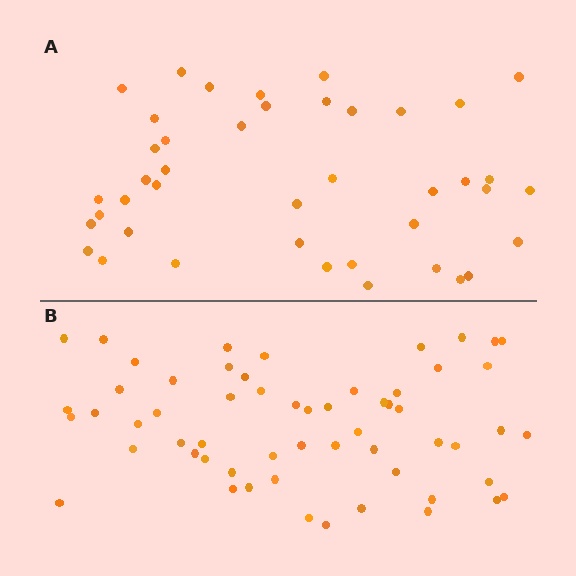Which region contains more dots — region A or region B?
Region B (the bottom region) has more dots.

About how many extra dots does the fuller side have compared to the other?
Region B has approximately 15 more dots than region A.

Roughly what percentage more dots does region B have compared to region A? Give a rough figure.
About 40% more.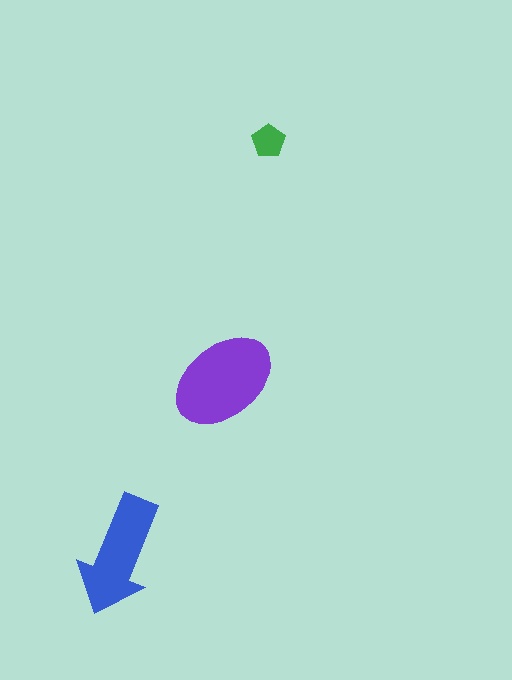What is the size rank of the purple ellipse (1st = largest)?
1st.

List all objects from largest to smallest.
The purple ellipse, the blue arrow, the green pentagon.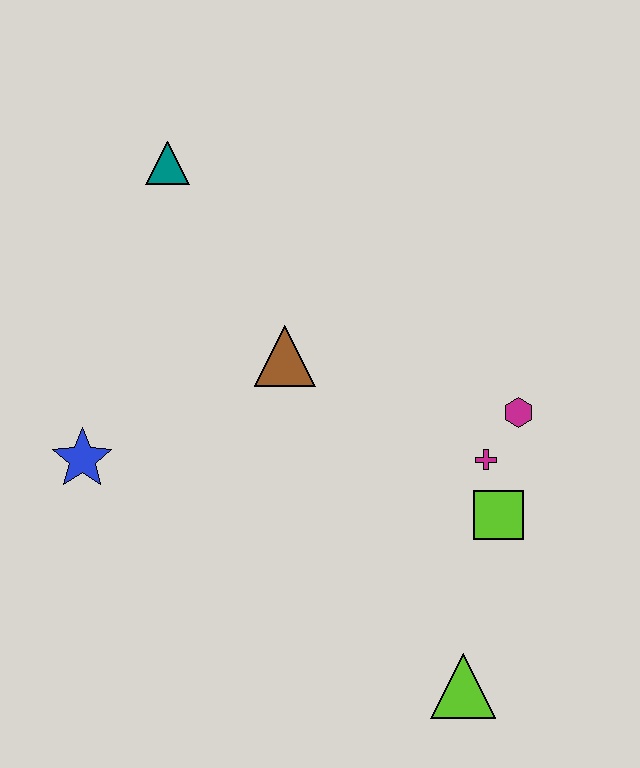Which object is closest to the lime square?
The magenta cross is closest to the lime square.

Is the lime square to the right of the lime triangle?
Yes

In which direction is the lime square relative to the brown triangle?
The lime square is to the right of the brown triangle.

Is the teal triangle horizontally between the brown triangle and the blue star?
Yes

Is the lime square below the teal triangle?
Yes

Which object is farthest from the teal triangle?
The lime triangle is farthest from the teal triangle.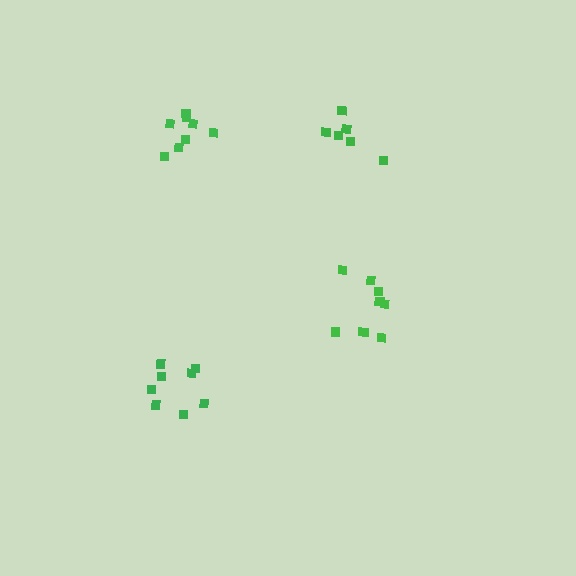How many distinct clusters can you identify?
There are 4 distinct clusters.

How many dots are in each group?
Group 1: 9 dots, Group 2: 8 dots, Group 3: 6 dots, Group 4: 8 dots (31 total).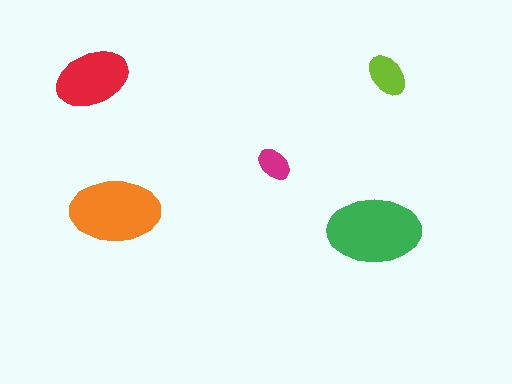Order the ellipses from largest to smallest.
the green one, the orange one, the red one, the lime one, the magenta one.